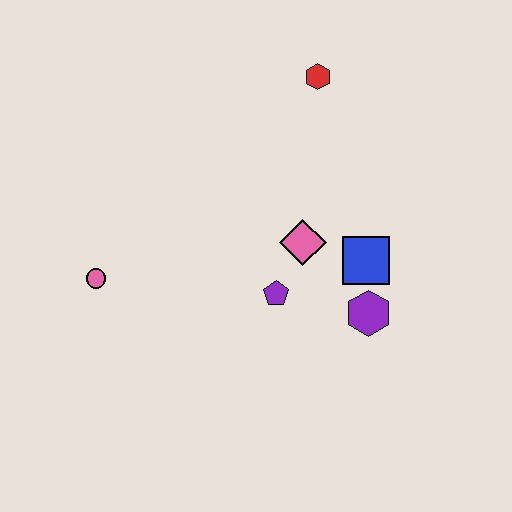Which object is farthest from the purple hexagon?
The pink circle is farthest from the purple hexagon.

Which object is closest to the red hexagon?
The pink diamond is closest to the red hexagon.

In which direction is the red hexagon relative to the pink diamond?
The red hexagon is above the pink diamond.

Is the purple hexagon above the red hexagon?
No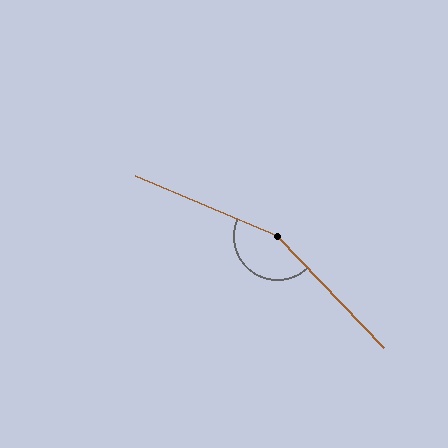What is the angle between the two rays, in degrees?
Approximately 157 degrees.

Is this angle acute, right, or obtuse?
It is obtuse.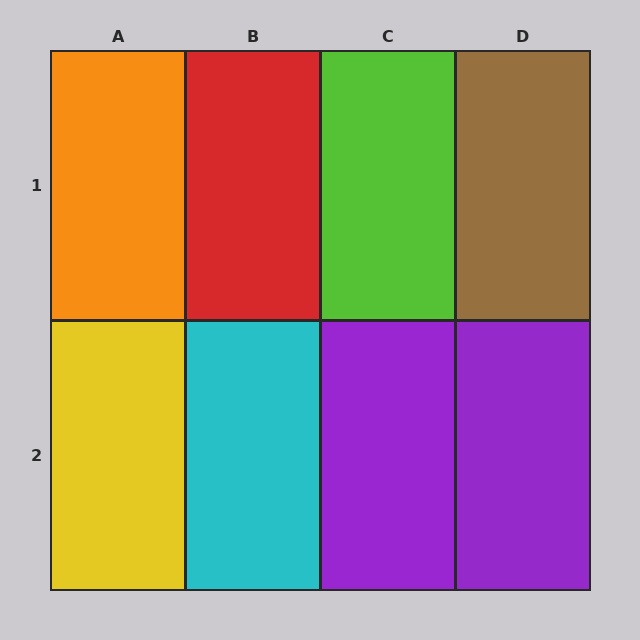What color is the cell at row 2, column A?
Yellow.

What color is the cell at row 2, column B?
Cyan.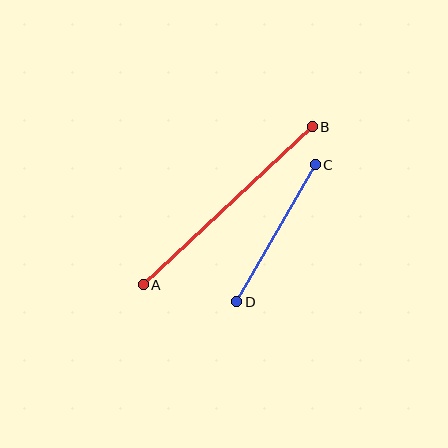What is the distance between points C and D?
The distance is approximately 158 pixels.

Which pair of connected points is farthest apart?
Points A and B are farthest apart.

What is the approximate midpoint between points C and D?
The midpoint is at approximately (276, 233) pixels.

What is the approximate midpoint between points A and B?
The midpoint is at approximately (228, 206) pixels.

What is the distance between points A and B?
The distance is approximately 231 pixels.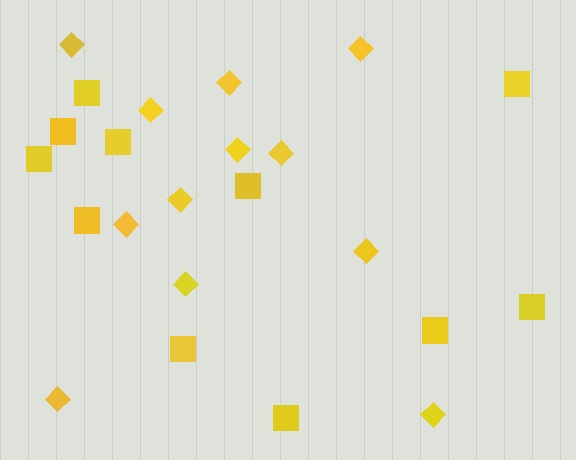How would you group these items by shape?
There are 2 groups: one group of squares (11) and one group of diamonds (12).